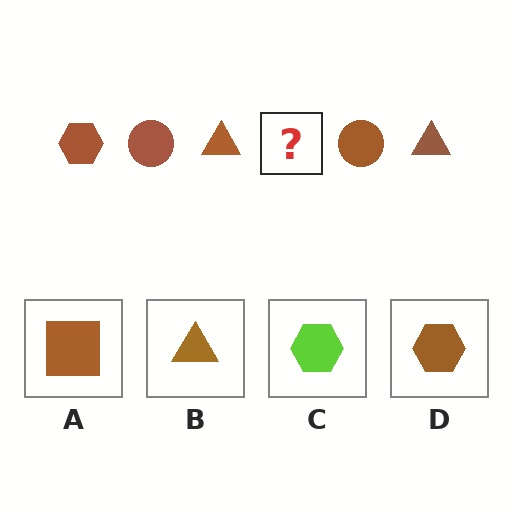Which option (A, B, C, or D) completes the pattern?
D.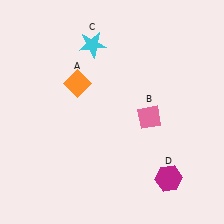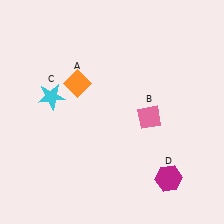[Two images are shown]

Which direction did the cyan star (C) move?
The cyan star (C) moved down.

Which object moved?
The cyan star (C) moved down.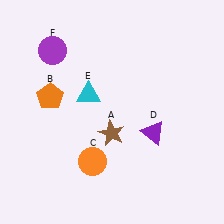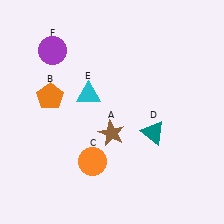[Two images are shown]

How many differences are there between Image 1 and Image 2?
There is 1 difference between the two images.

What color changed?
The triangle (D) changed from purple in Image 1 to teal in Image 2.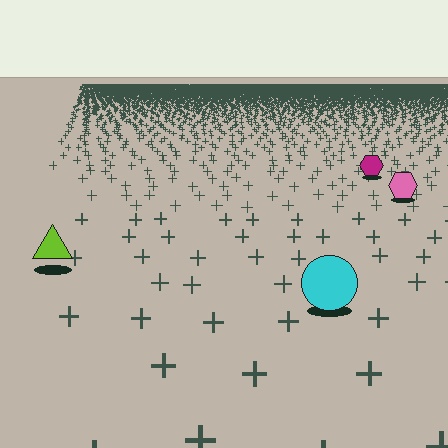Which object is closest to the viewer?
The cyan circle is closest. The texture marks near it are larger and more spread out.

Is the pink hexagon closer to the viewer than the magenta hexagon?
Yes. The pink hexagon is closer — you can tell from the texture gradient: the ground texture is coarser near it.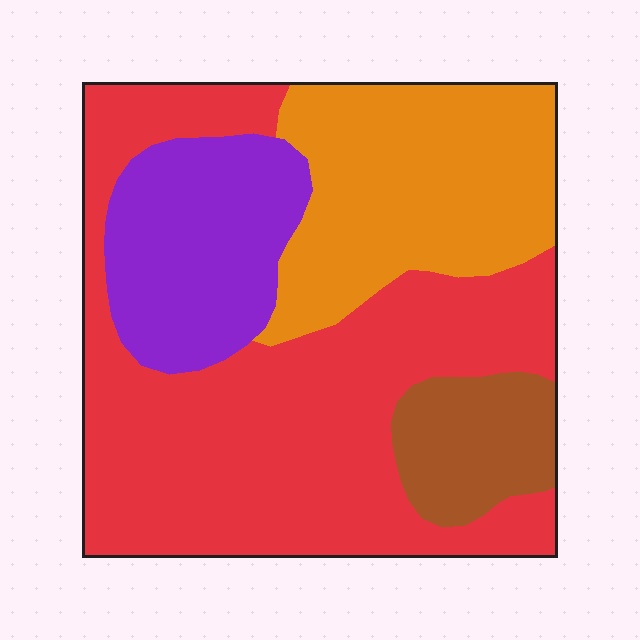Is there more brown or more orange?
Orange.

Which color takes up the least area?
Brown, at roughly 10%.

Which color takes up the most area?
Red, at roughly 50%.